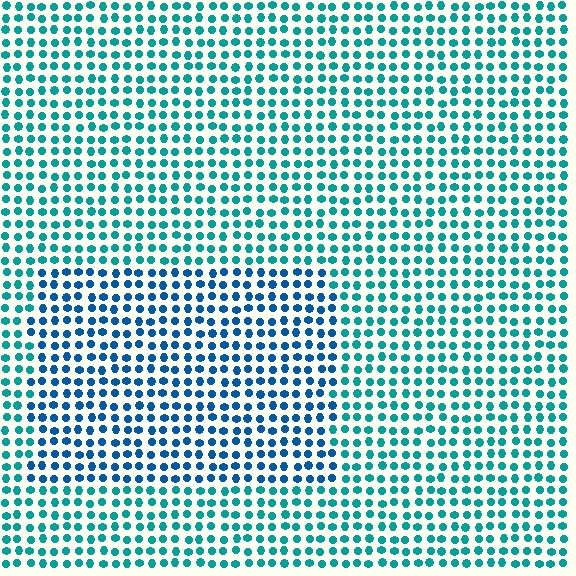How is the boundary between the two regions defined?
The boundary is defined purely by a slight shift in hue (about 31 degrees). Spacing, size, and orientation are identical on both sides.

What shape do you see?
I see a rectangle.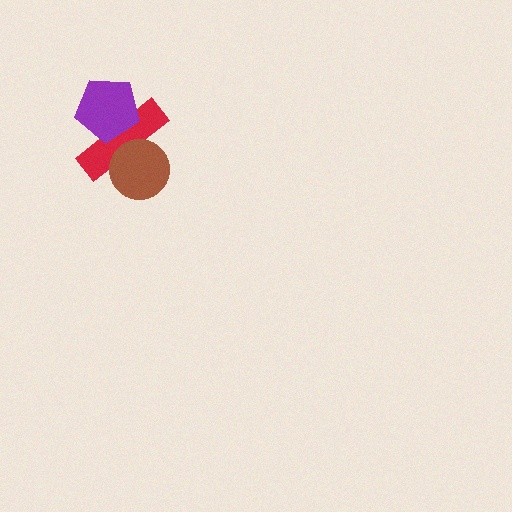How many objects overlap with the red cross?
2 objects overlap with the red cross.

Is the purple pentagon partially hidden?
No, no other shape covers it.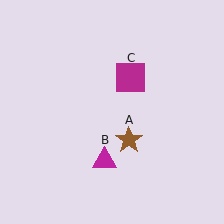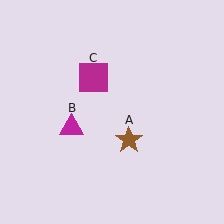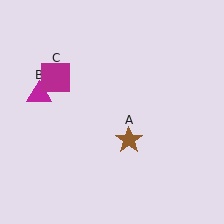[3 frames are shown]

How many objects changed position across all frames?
2 objects changed position: magenta triangle (object B), magenta square (object C).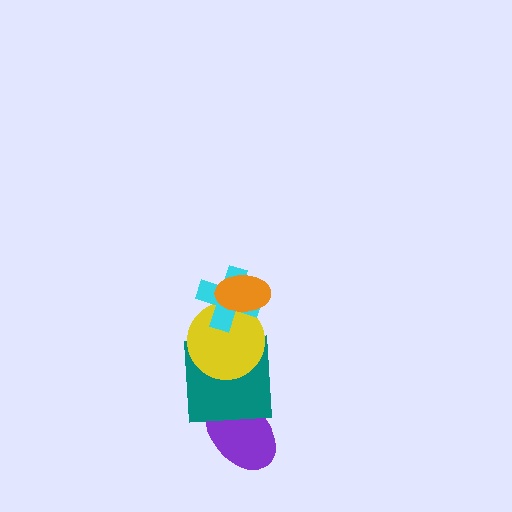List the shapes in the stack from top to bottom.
From top to bottom: the orange ellipse, the cyan cross, the yellow circle, the teal square, the purple ellipse.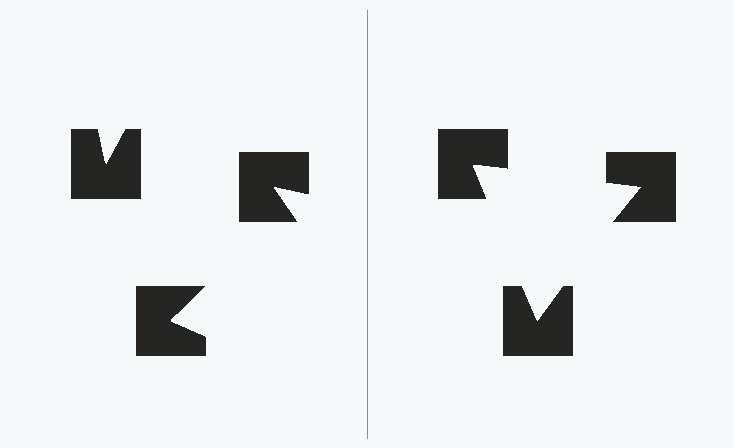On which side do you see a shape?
An illusory triangle appears on the right side. On the left side the wedge cuts are rotated, so no coherent shape forms.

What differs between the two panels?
The notched squares are positioned identically on both sides; only the wedge orientations differ. On the right they align to a triangle; on the left they are misaligned.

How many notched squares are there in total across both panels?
6 — 3 on each side.